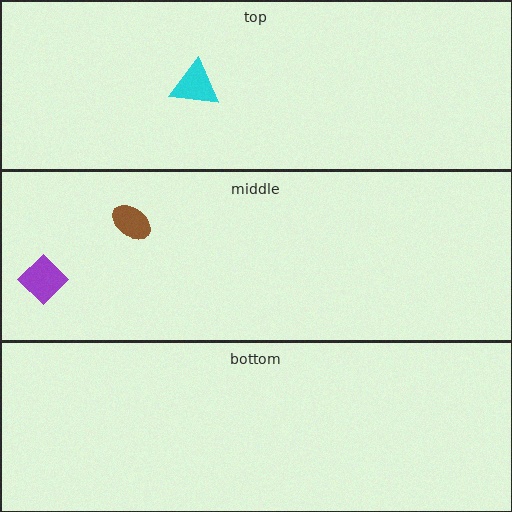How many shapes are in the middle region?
2.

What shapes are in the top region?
The cyan triangle.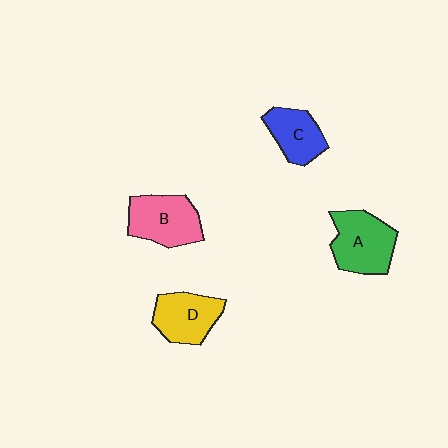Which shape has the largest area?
Shape A (green).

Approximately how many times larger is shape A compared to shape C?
Approximately 1.4 times.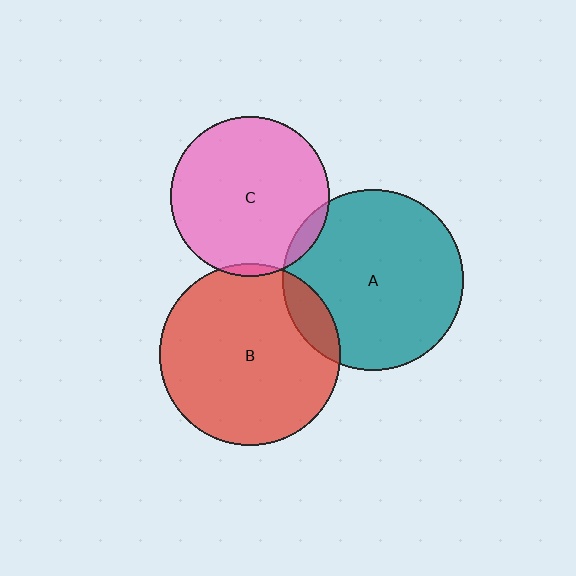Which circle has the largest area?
Circle B (red).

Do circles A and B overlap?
Yes.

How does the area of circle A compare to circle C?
Approximately 1.3 times.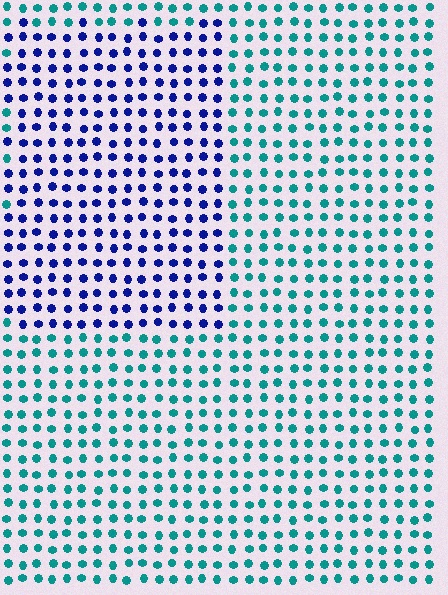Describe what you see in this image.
The image is filled with small teal elements in a uniform arrangement. A rectangle-shaped region is visible where the elements are tinted to a slightly different hue, forming a subtle color boundary.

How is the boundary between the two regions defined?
The boundary is defined purely by a slight shift in hue (about 59 degrees). Spacing, size, and orientation are identical on both sides.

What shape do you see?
I see a rectangle.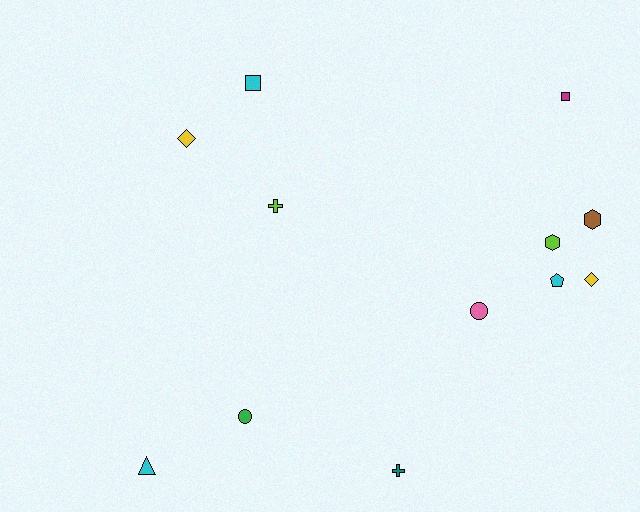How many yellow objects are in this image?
There are 2 yellow objects.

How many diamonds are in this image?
There are 2 diamonds.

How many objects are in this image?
There are 12 objects.